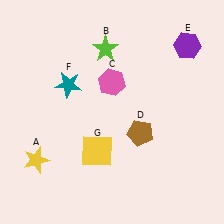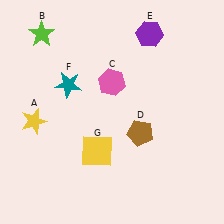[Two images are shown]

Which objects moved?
The objects that moved are: the yellow star (A), the lime star (B), the purple hexagon (E).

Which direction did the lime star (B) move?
The lime star (B) moved left.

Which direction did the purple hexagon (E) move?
The purple hexagon (E) moved left.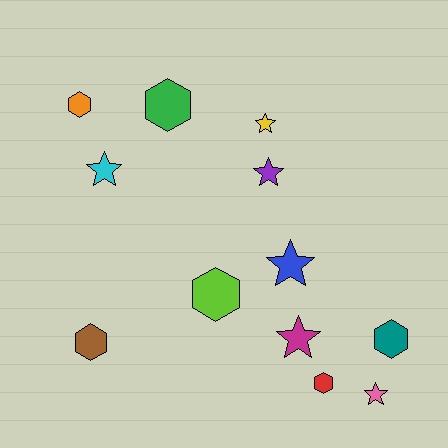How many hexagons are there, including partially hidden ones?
There are 6 hexagons.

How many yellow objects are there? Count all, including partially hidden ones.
There is 1 yellow object.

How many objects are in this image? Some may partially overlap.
There are 12 objects.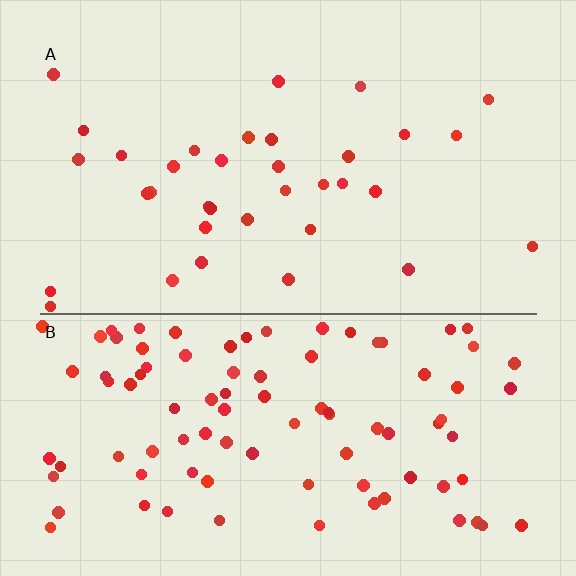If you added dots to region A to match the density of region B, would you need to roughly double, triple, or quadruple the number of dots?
Approximately triple.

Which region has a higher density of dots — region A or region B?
B (the bottom).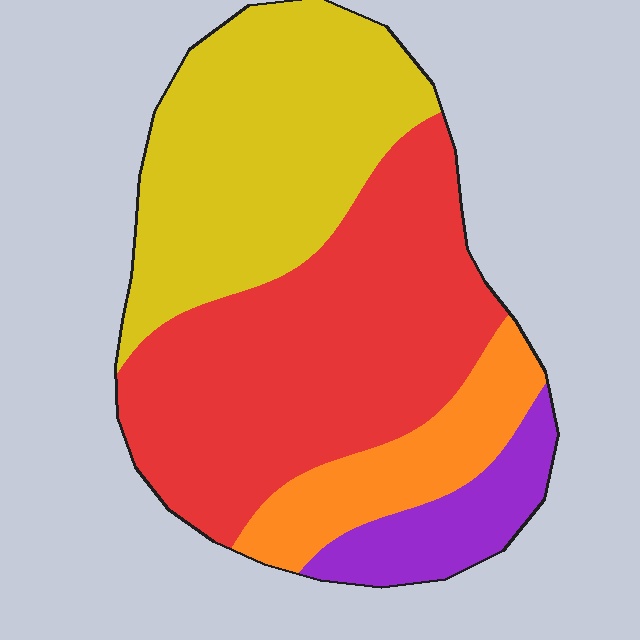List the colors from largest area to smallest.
From largest to smallest: red, yellow, orange, purple.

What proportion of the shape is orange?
Orange takes up about one eighth (1/8) of the shape.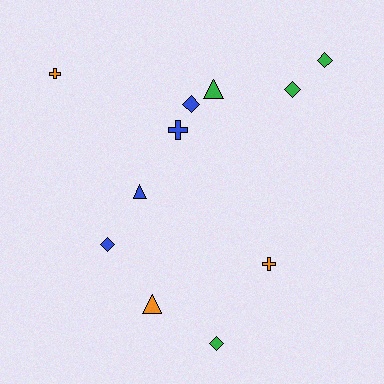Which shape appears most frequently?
Diamond, with 5 objects.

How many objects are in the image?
There are 11 objects.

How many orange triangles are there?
There is 1 orange triangle.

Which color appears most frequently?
Blue, with 4 objects.